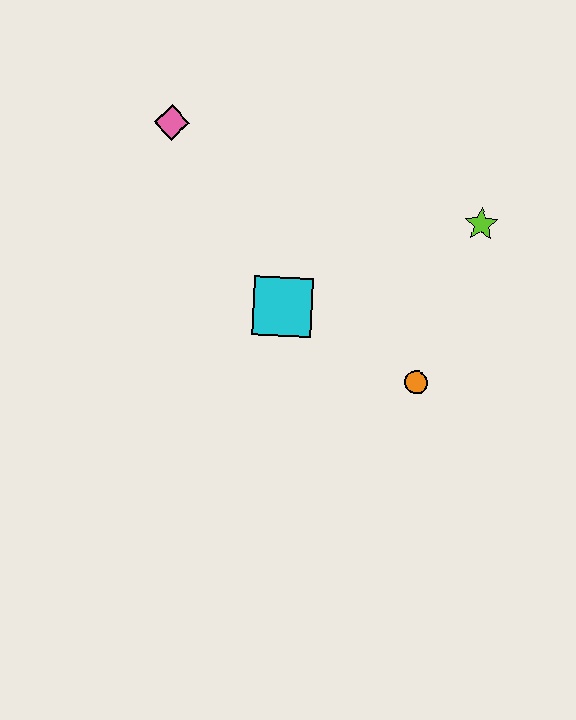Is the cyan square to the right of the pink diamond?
Yes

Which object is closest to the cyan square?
The orange circle is closest to the cyan square.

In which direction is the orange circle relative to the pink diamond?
The orange circle is to the right of the pink diamond.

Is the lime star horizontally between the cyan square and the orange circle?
No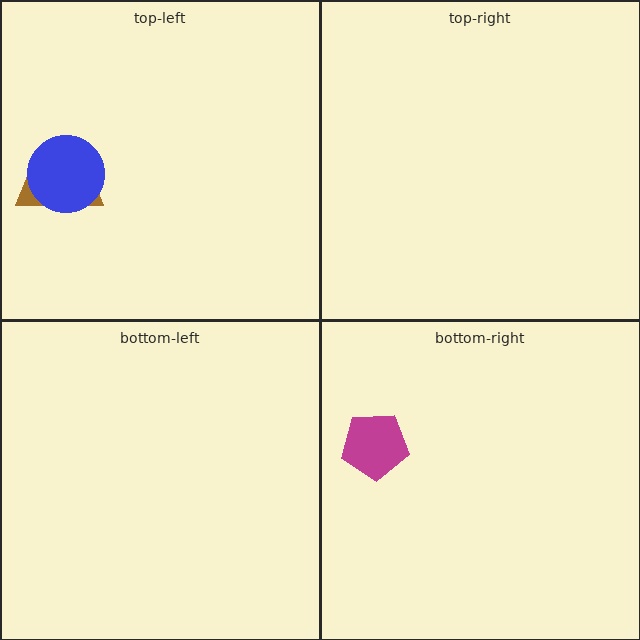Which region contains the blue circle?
The top-left region.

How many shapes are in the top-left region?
2.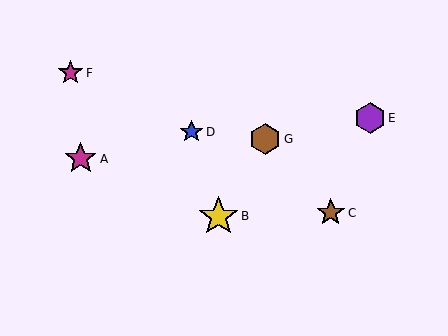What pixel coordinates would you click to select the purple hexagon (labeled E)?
Click at (370, 118) to select the purple hexagon E.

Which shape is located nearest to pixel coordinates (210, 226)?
The yellow star (labeled B) at (219, 216) is nearest to that location.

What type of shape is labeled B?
Shape B is a yellow star.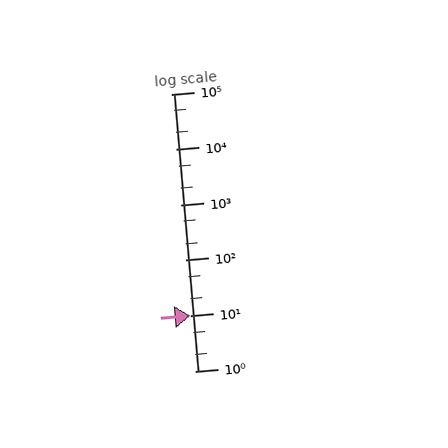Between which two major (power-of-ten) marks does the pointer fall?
The pointer is between 1 and 10.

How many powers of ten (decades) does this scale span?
The scale spans 5 decades, from 1 to 100000.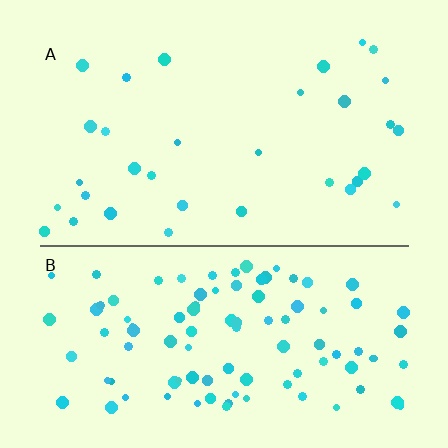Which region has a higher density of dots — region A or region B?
B (the bottom).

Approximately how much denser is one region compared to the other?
Approximately 3.2× — region B over region A.